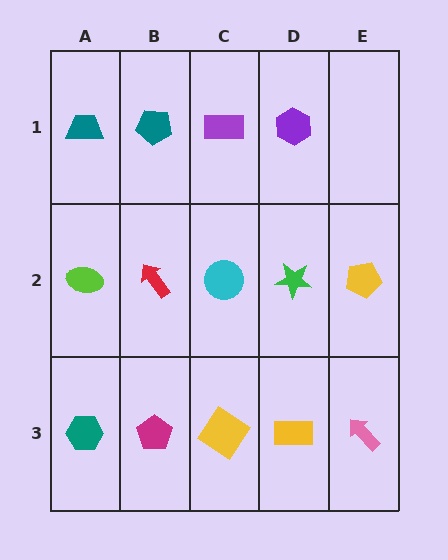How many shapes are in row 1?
4 shapes.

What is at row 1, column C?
A purple rectangle.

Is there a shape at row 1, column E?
No, that cell is empty.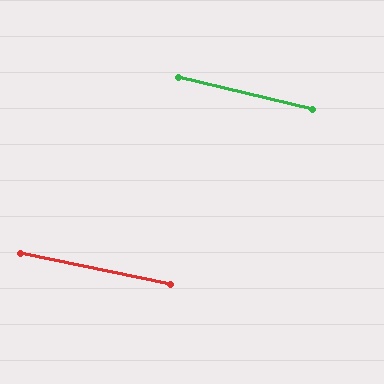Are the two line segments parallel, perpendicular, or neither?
Parallel — their directions differ by only 1.8°.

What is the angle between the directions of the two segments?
Approximately 2 degrees.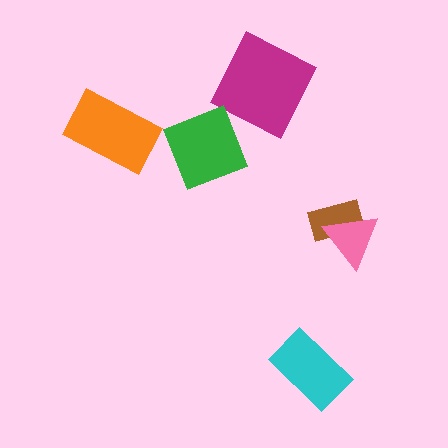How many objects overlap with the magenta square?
0 objects overlap with the magenta square.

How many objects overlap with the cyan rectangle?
0 objects overlap with the cyan rectangle.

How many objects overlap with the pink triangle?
1 object overlaps with the pink triangle.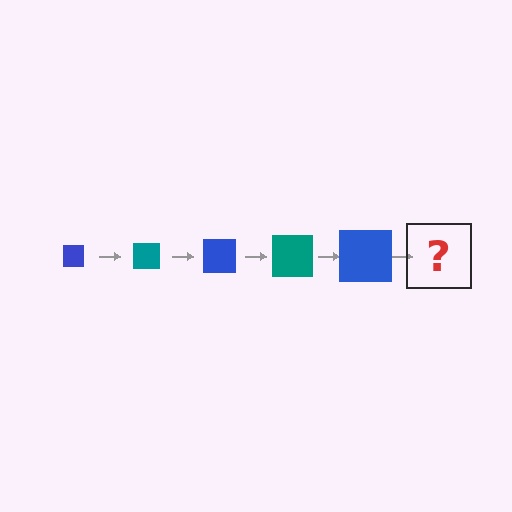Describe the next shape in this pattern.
It should be a teal square, larger than the previous one.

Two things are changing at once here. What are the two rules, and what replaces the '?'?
The two rules are that the square grows larger each step and the color cycles through blue and teal. The '?' should be a teal square, larger than the previous one.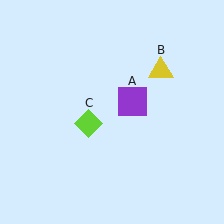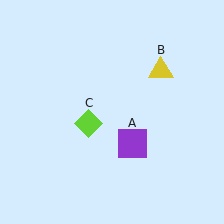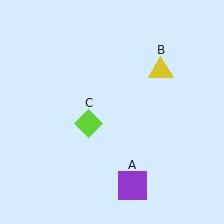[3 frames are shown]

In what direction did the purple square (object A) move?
The purple square (object A) moved down.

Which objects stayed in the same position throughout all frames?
Yellow triangle (object B) and lime diamond (object C) remained stationary.